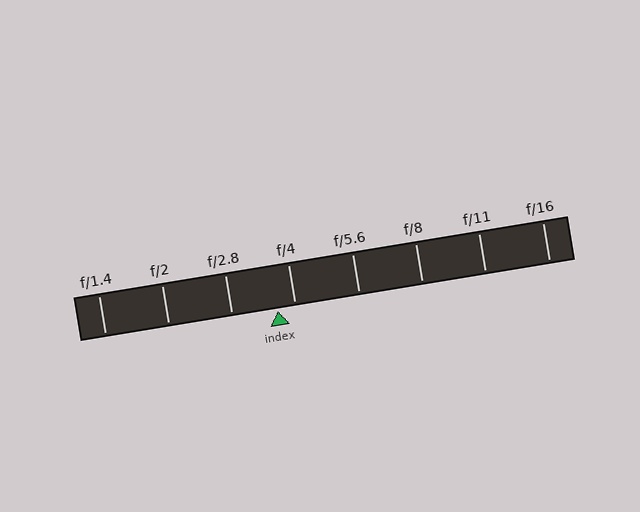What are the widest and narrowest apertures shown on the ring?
The widest aperture shown is f/1.4 and the narrowest is f/16.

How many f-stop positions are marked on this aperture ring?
There are 8 f-stop positions marked.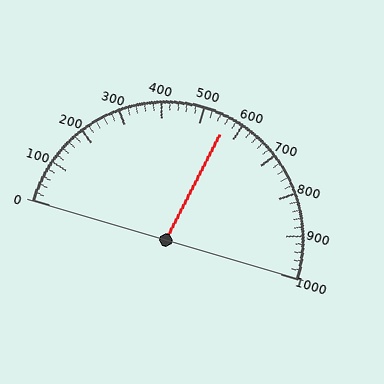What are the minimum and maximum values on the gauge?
The gauge ranges from 0 to 1000.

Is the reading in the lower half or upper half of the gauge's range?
The reading is in the upper half of the range (0 to 1000).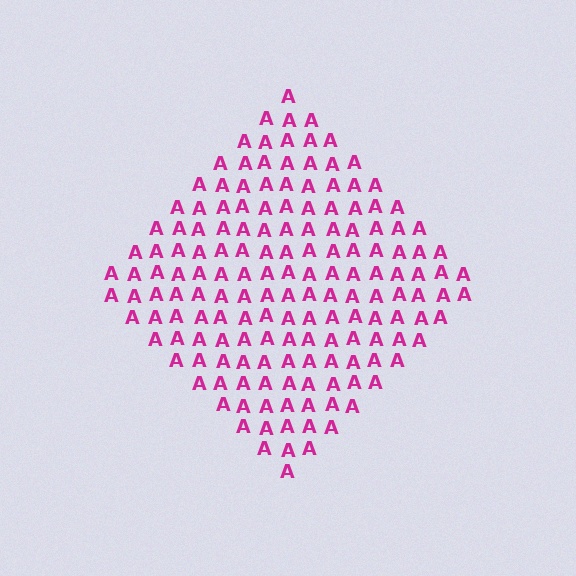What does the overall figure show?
The overall figure shows a diamond.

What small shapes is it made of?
It is made of small letter A's.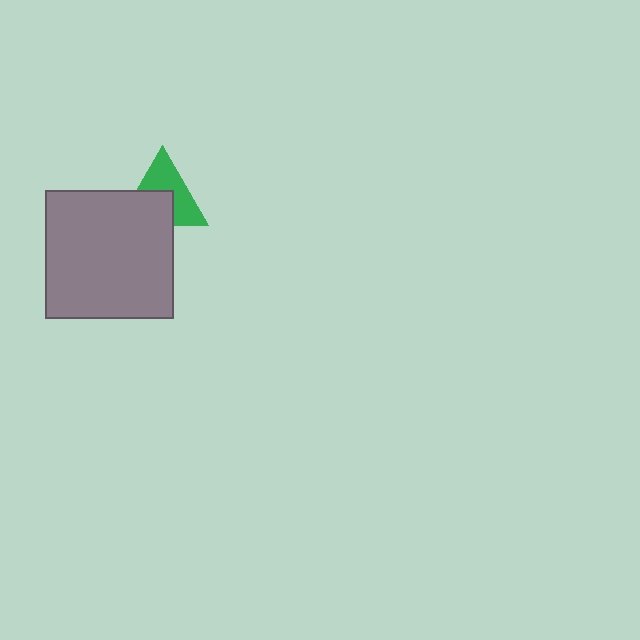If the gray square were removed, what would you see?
You would see the complete green triangle.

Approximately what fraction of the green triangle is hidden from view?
Roughly 45% of the green triangle is hidden behind the gray square.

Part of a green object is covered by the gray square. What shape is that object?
It is a triangle.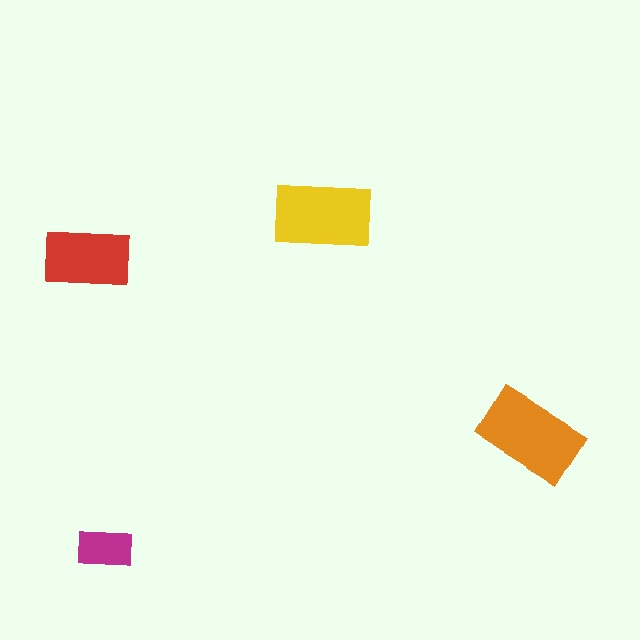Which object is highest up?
The yellow rectangle is topmost.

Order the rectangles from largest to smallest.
the orange one, the yellow one, the red one, the magenta one.